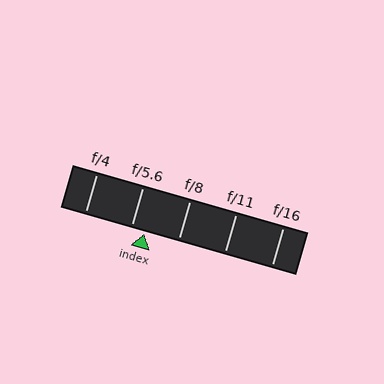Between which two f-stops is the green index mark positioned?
The index mark is between f/5.6 and f/8.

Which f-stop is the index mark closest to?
The index mark is closest to f/5.6.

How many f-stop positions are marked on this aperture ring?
There are 5 f-stop positions marked.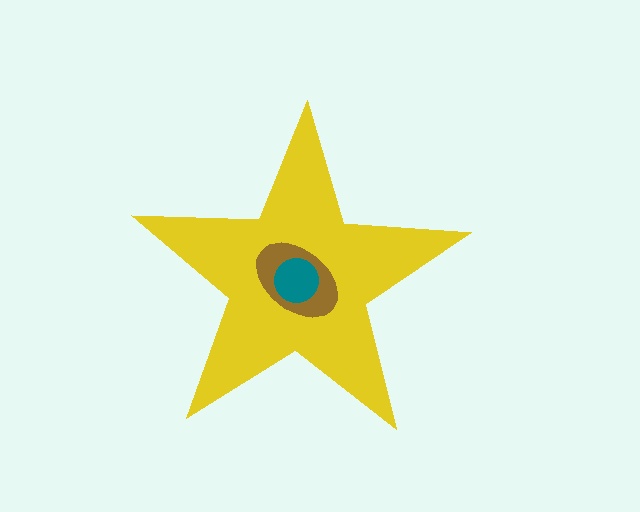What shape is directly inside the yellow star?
The brown ellipse.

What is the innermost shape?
The teal circle.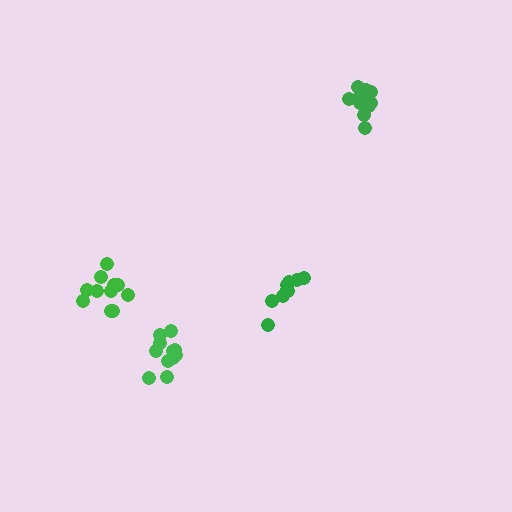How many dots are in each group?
Group 1: 11 dots, Group 2: 11 dots, Group 3: 11 dots, Group 4: 9 dots (42 total).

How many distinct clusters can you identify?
There are 4 distinct clusters.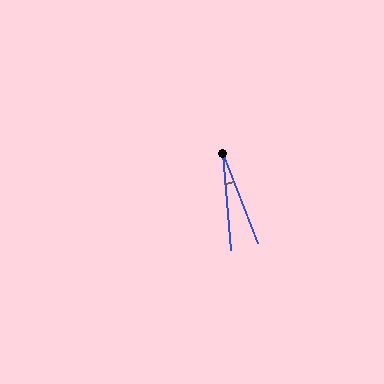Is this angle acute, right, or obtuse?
It is acute.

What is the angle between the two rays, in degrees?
Approximately 17 degrees.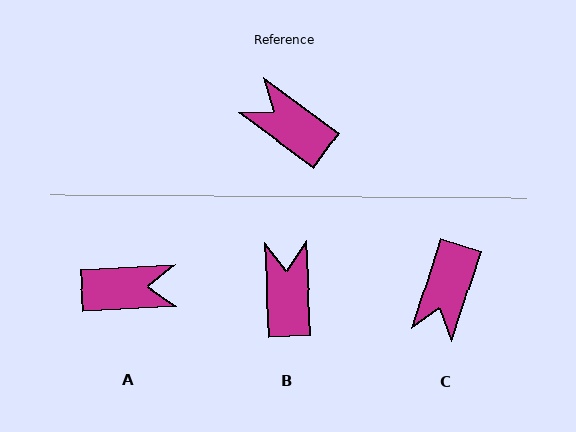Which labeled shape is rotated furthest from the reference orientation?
A, about 141 degrees away.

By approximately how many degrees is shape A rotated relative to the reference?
Approximately 141 degrees clockwise.